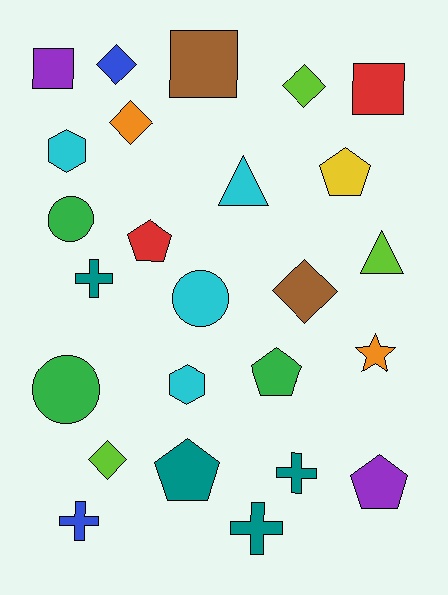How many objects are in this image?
There are 25 objects.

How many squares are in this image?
There are 3 squares.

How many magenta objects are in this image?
There are no magenta objects.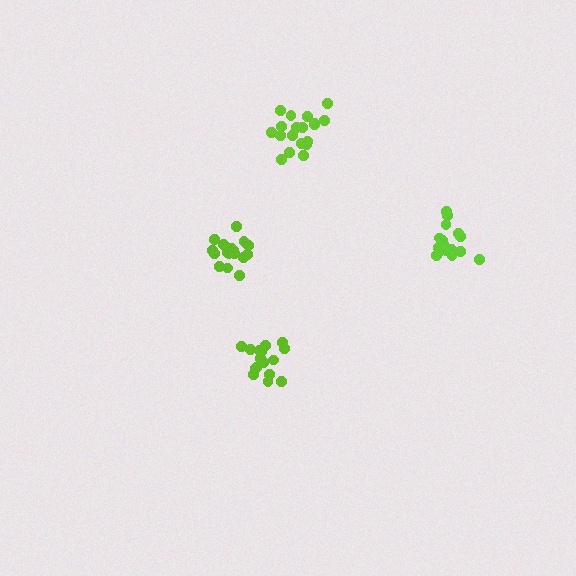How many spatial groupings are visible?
There are 4 spatial groupings.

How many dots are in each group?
Group 1: 19 dots, Group 2: 16 dots, Group 3: 17 dots, Group 4: 17 dots (69 total).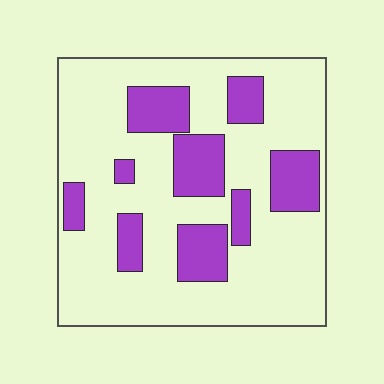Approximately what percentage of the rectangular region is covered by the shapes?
Approximately 25%.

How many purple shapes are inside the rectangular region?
9.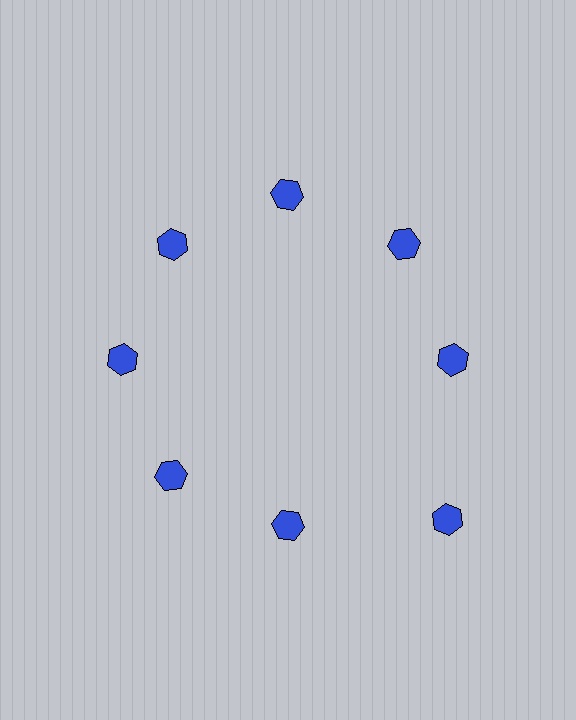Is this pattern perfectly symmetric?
No. The 8 blue hexagons are arranged in a ring, but one element near the 4 o'clock position is pushed outward from the center, breaking the 8-fold rotational symmetry.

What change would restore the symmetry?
The symmetry would be restored by moving it inward, back onto the ring so that all 8 hexagons sit at equal angles and equal distance from the center.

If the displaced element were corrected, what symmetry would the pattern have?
It would have 8-fold rotational symmetry — the pattern would map onto itself every 45 degrees.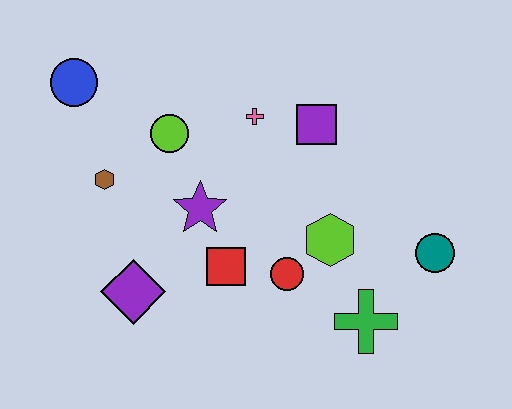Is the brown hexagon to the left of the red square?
Yes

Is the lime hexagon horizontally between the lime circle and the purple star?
No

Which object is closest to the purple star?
The red square is closest to the purple star.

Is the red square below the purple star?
Yes